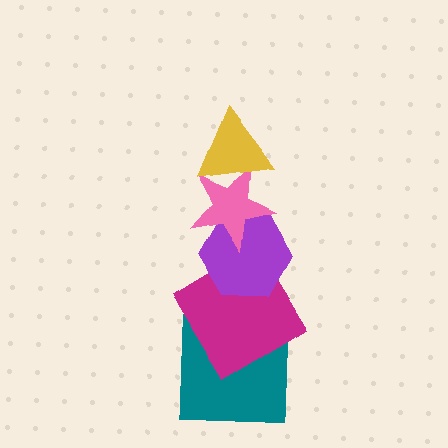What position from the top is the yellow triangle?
The yellow triangle is 1st from the top.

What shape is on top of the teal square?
The magenta diamond is on top of the teal square.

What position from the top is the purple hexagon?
The purple hexagon is 3rd from the top.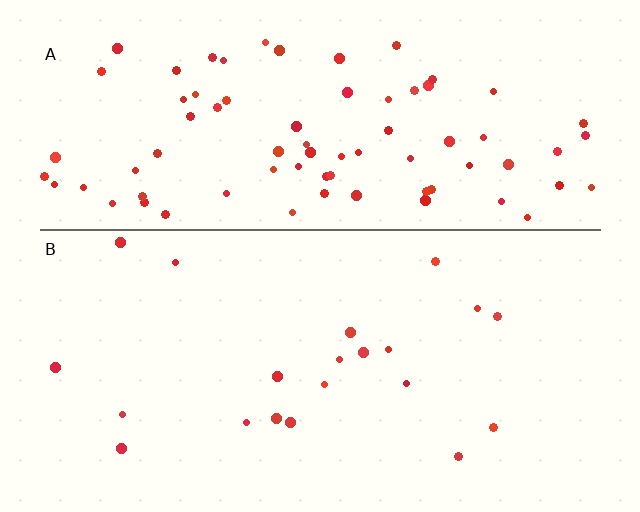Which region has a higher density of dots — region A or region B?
A (the top).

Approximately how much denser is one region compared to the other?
Approximately 3.9× — region A over region B.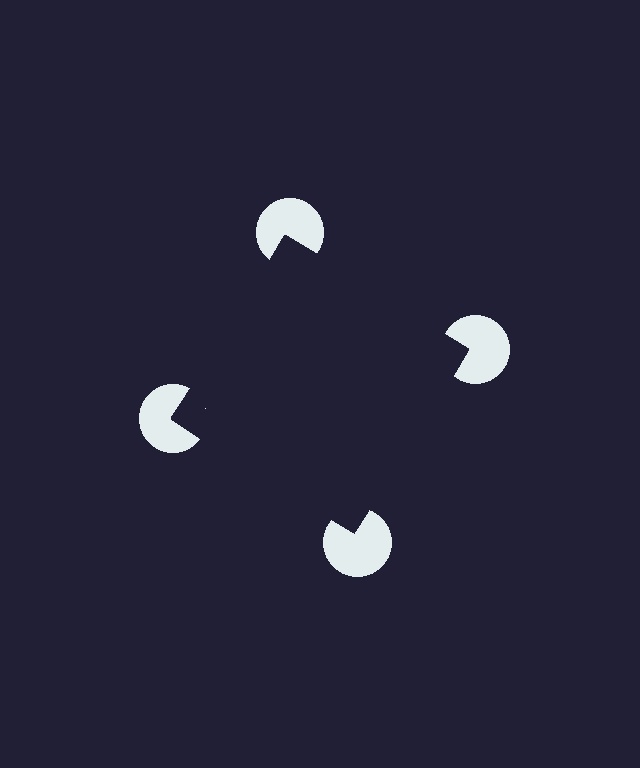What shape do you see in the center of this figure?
An illusory square — its edges are inferred from the aligned wedge cuts in the pac-man discs, not physically drawn.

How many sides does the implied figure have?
4 sides.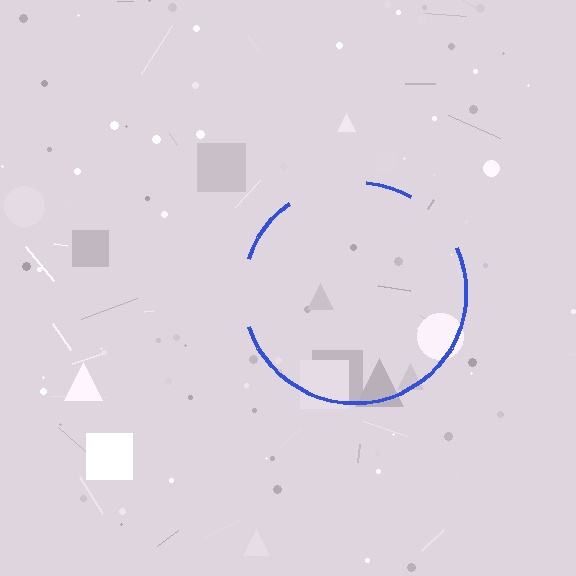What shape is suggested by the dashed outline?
The dashed outline suggests a circle.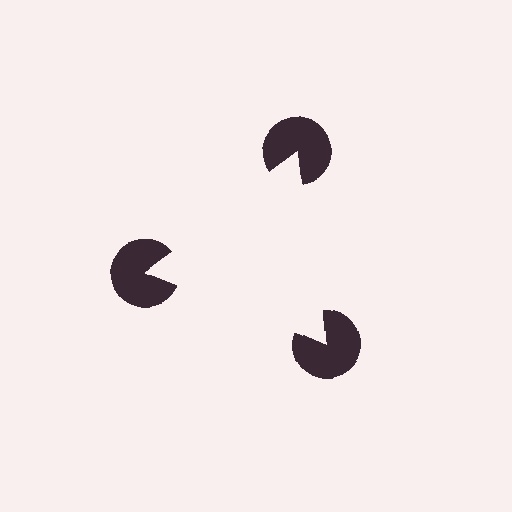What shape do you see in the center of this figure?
An illusory triangle — its edges are inferred from the aligned wedge cuts in the pac-man discs, not physically drawn.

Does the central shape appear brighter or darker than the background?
It typically appears slightly brighter than the background, even though no actual brightness change is drawn.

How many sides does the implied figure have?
3 sides.